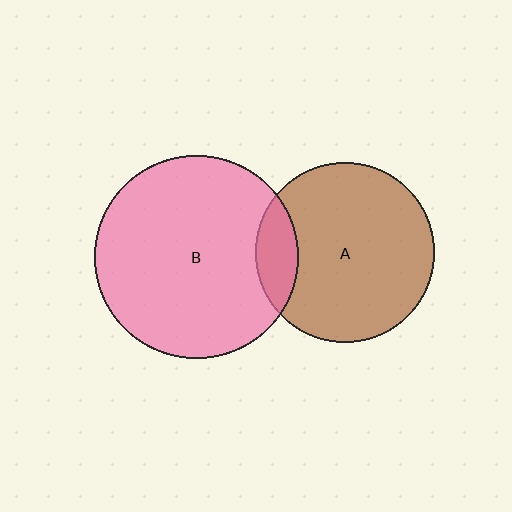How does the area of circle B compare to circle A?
Approximately 1.3 times.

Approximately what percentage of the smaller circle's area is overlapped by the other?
Approximately 15%.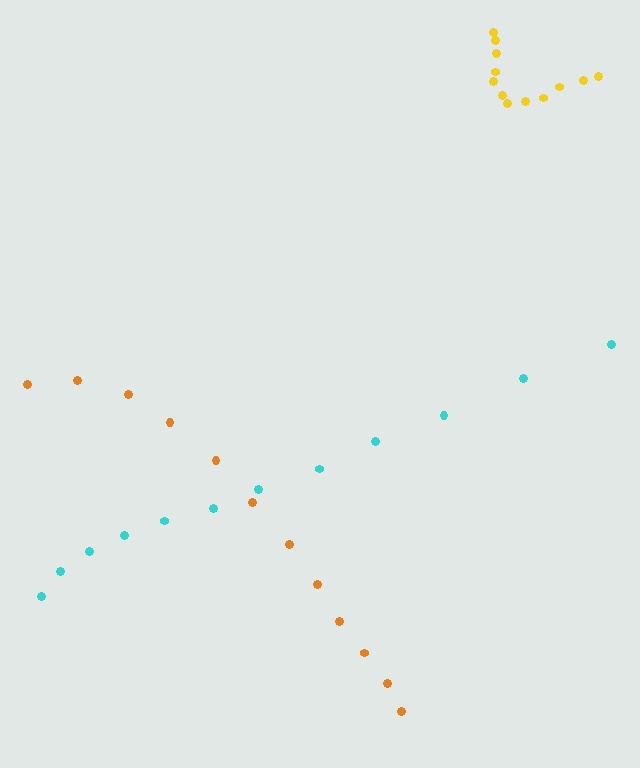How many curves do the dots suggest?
There are 3 distinct paths.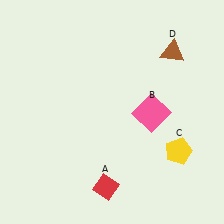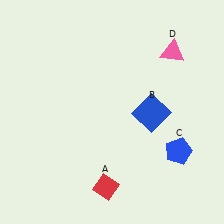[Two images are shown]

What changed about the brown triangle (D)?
In Image 1, D is brown. In Image 2, it changed to pink.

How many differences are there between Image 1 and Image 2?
There are 3 differences between the two images.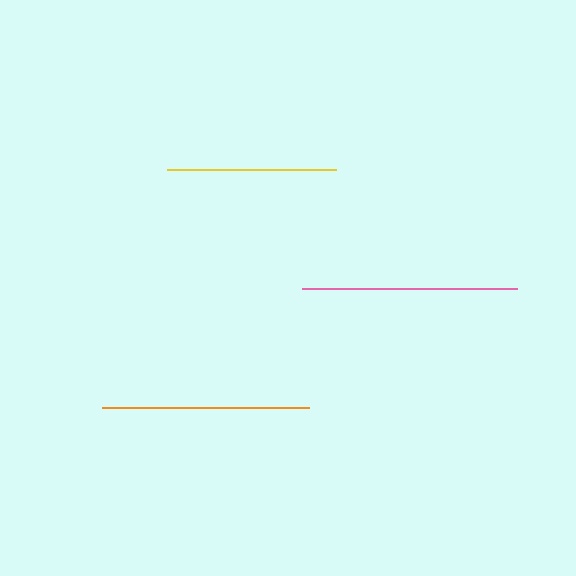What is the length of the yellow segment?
The yellow segment is approximately 169 pixels long.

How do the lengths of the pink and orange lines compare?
The pink and orange lines are approximately the same length.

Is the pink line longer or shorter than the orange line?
The pink line is longer than the orange line.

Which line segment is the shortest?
The yellow line is the shortest at approximately 169 pixels.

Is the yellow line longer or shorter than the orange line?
The orange line is longer than the yellow line.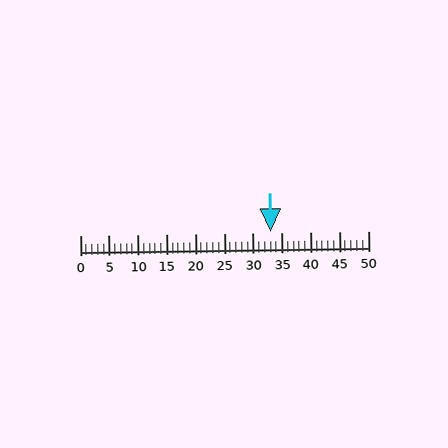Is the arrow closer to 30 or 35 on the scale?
The arrow is closer to 35.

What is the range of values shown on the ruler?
The ruler shows values from 0 to 50.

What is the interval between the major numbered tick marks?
The major tick marks are spaced 5 units apart.